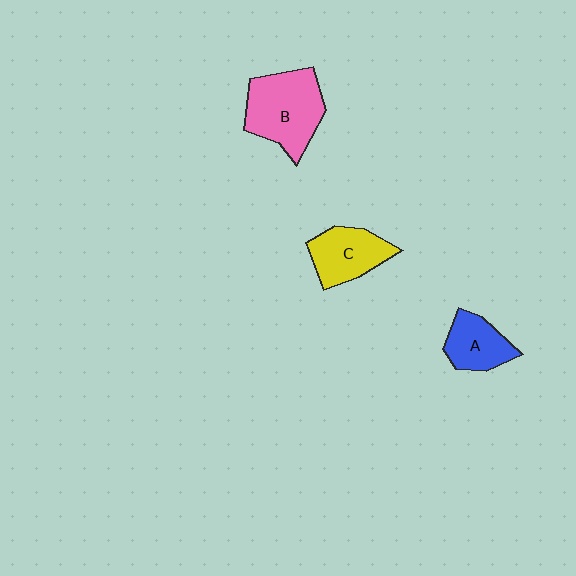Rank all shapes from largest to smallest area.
From largest to smallest: B (pink), C (yellow), A (blue).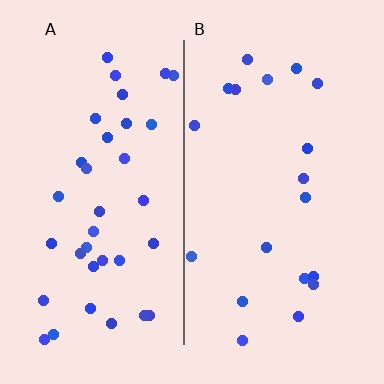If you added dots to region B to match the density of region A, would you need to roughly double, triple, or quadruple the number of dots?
Approximately double.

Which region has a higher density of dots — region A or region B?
A (the left).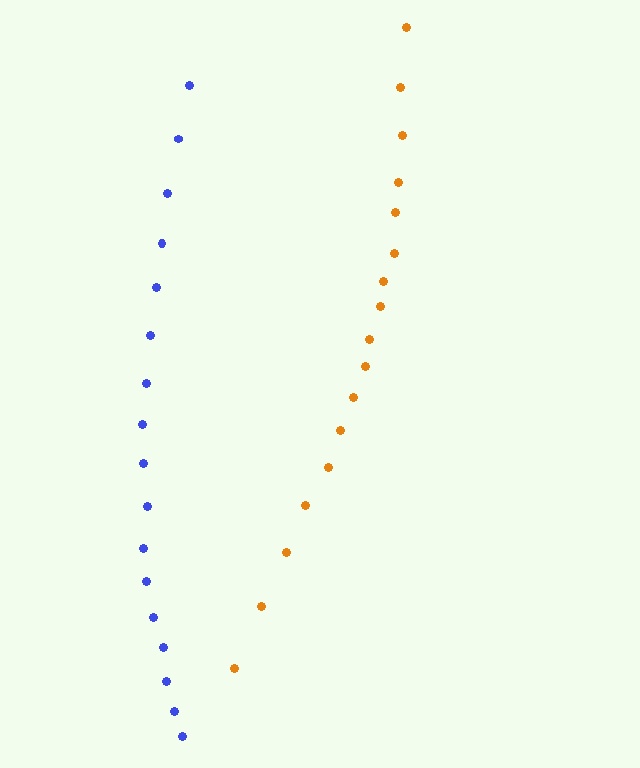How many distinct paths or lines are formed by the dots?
There are 2 distinct paths.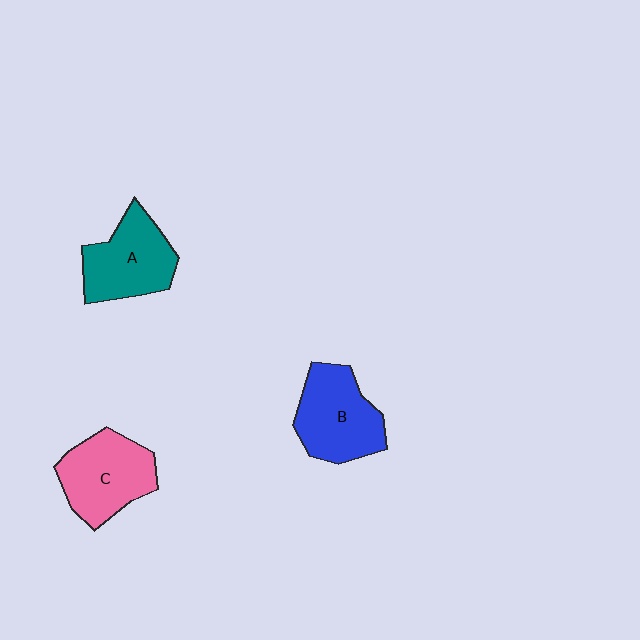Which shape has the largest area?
Shape B (blue).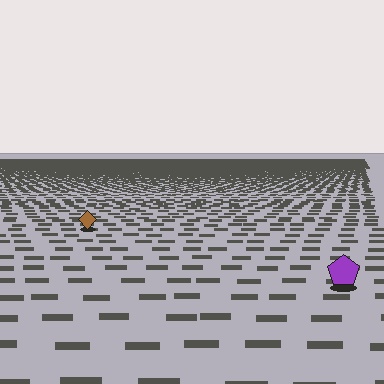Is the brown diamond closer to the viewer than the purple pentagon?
No. The purple pentagon is closer — you can tell from the texture gradient: the ground texture is coarser near it.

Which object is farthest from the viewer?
The brown diamond is farthest from the viewer. It appears smaller and the ground texture around it is denser.